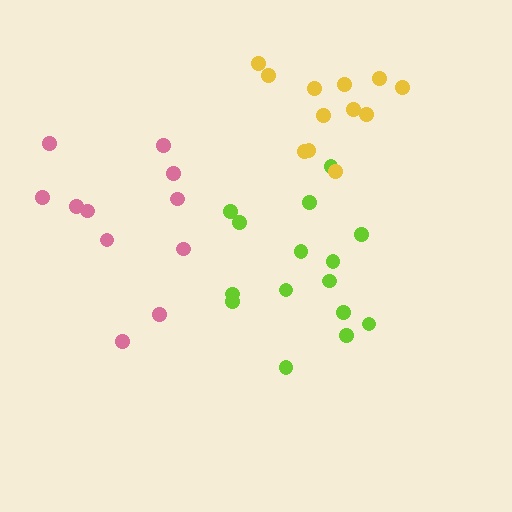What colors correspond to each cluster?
The clusters are colored: lime, yellow, pink.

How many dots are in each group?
Group 1: 15 dots, Group 2: 12 dots, Group 3: 11 dots (38 total).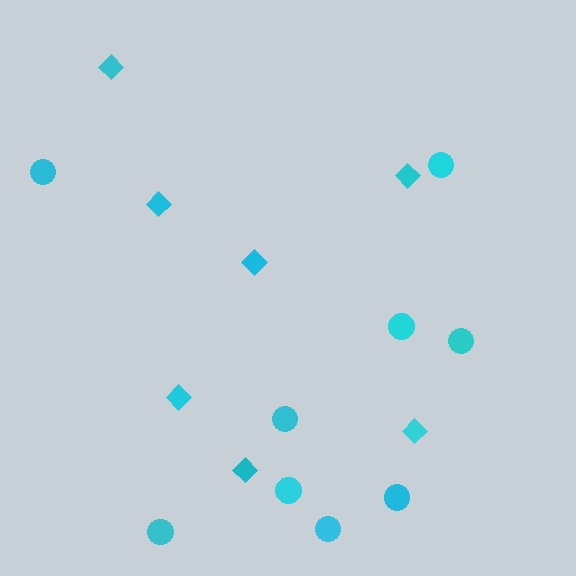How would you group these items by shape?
There are 2 groups: one group of diamonds (7) and one group of circles (9).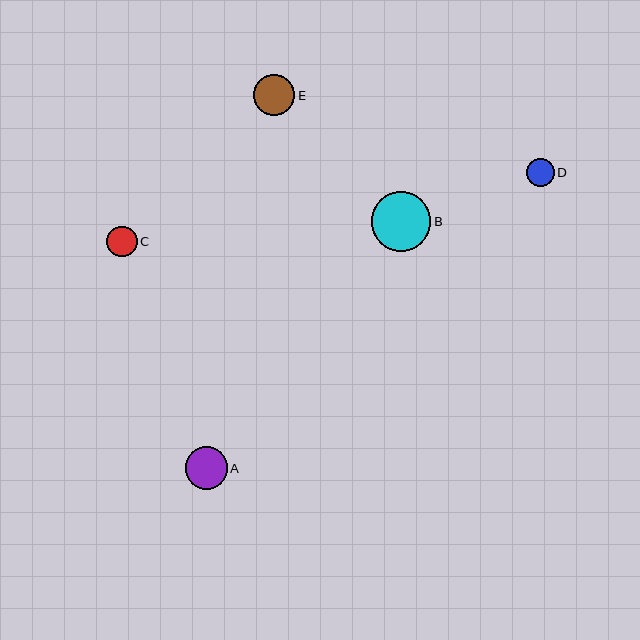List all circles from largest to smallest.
From largest to smallest: B, A, E, C, D.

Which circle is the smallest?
Circle D is the smallest with a size of approximately 28 pixels.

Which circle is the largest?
Circle B is the largest with a size of approximately 59 pixels.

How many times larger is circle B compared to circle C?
Circle B is approximately 2.0 times the size of circle C.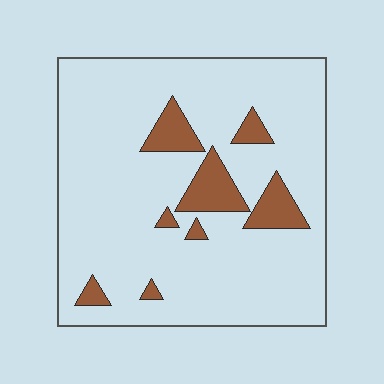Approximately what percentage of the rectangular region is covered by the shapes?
Approximately 10%.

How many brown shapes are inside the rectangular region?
8.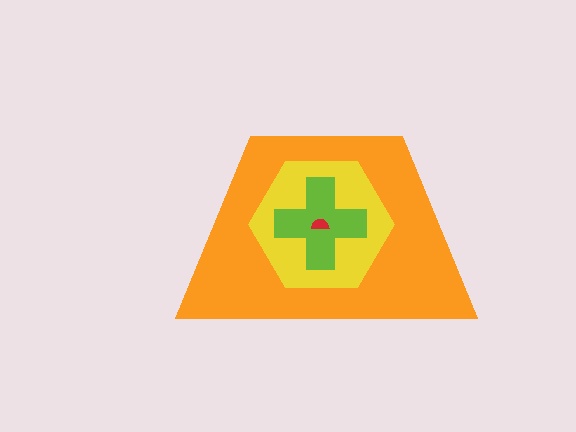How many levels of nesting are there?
4.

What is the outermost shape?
The orange trapezoid.